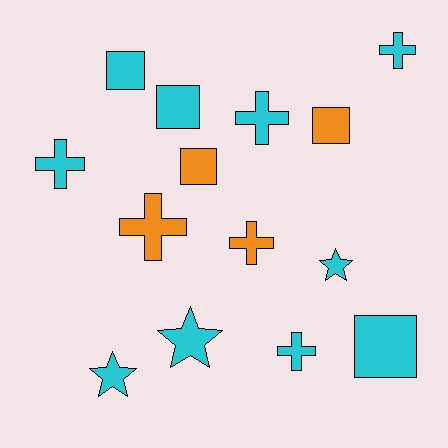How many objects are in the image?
There are 14 objects.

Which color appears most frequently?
Cyan, with 10 objects.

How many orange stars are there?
There are no orange stars.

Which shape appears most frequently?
Cross, with 6 objects.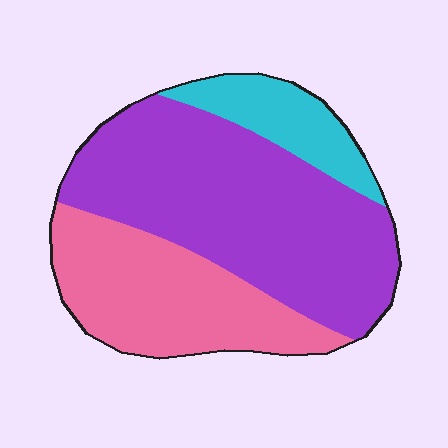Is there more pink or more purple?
Purple.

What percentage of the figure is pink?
Pink takes up between a sixth and a third of the figure.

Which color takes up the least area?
Cyan, at roughly 15%.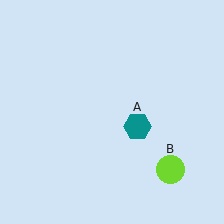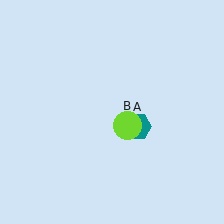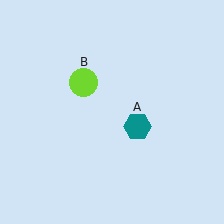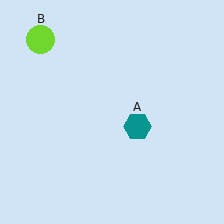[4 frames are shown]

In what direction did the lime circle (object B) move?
The lime circle (object B) moved up and to the left.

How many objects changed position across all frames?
1 object changed position: lime circle (object B).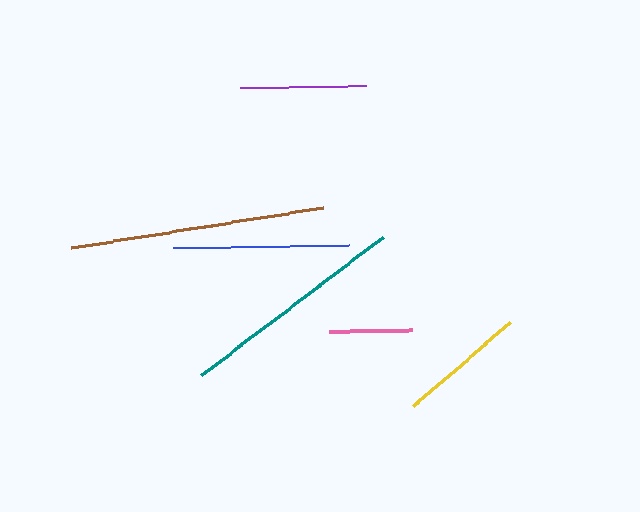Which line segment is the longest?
The brown line is the longest at approximately 255 pixels.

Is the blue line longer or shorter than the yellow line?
The blue line is longer than the yellow line.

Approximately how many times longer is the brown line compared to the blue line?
The brown line is approximately 1.5 times the length of the blue line.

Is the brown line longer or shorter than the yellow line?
The brown line is longer than the yellow line.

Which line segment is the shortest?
The pink line is the shortest at approximately 83 pixels.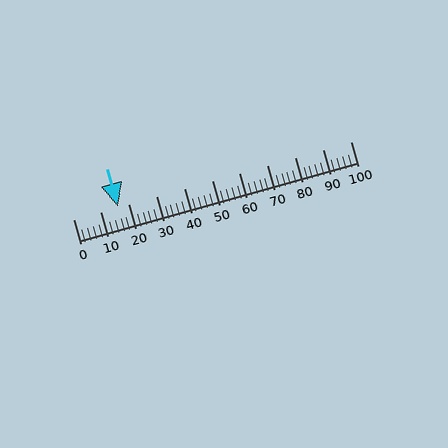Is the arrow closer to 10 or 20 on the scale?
The arrow is closer to 20.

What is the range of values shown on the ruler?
The ruler shows values from 0 to 100.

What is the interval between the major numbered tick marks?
The major tick marks are spaced 10 units apart.